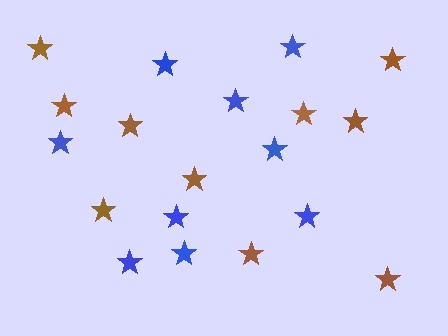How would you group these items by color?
There are 2 groups: one group of brown stars (10) and one group of blue stars (9).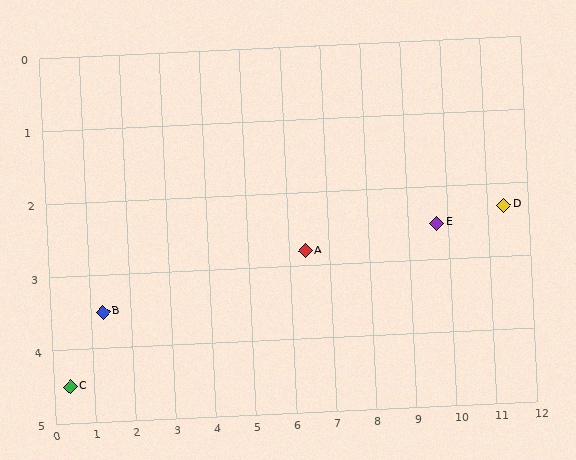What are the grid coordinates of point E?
Point E is at approximately (9.7, 2.5).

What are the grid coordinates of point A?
Point A is at approximately (6.4, 2.8).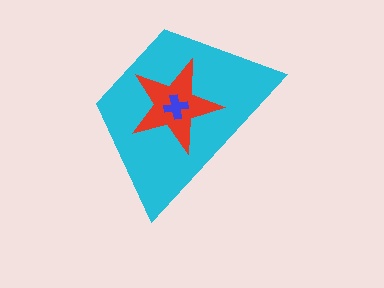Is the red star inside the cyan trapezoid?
Yes.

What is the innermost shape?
The blue cross.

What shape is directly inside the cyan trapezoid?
The red star.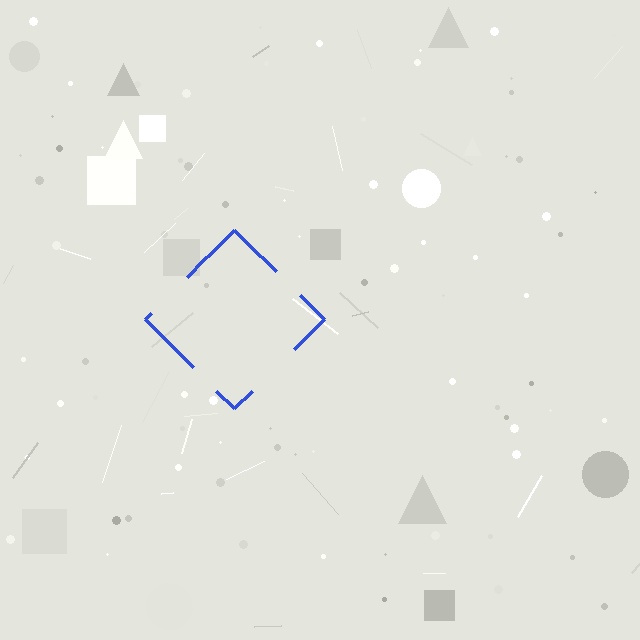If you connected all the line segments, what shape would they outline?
They would outline a diamond.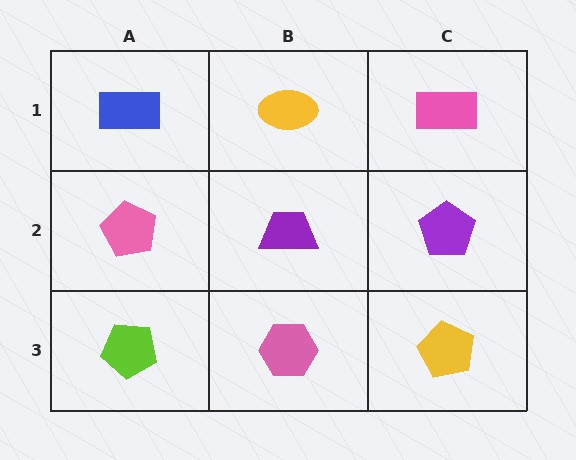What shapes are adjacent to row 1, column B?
A purple trapezoid (row 2, column B), a blue rectangle (row 1, column A), a pink rectangle (row 1, column C).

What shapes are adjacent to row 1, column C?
A purple pentagon (row 2, column C), a yellow ellipse (row 1, column B).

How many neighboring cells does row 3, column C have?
2.